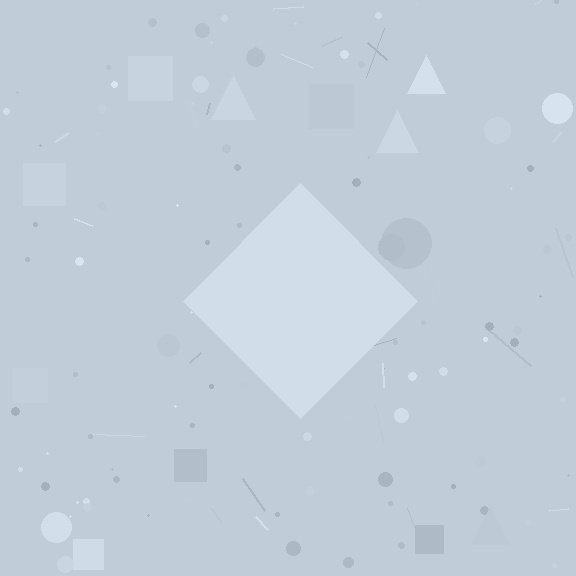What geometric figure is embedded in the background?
A diamond is embedded in the background.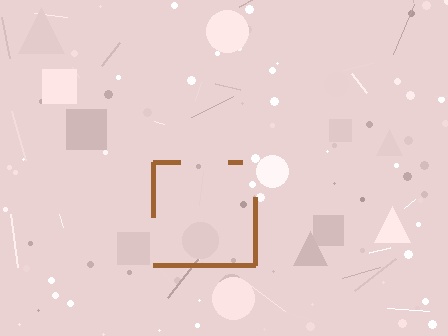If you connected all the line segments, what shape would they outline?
They would outline a square.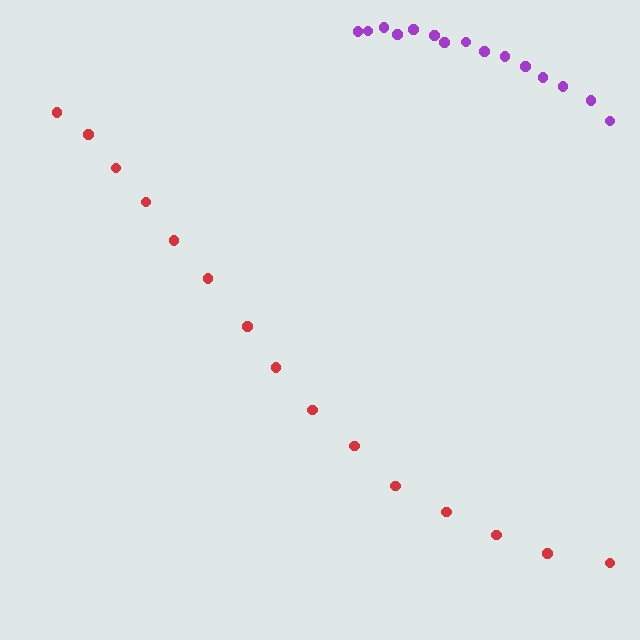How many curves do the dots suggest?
There are 2 distinct paths.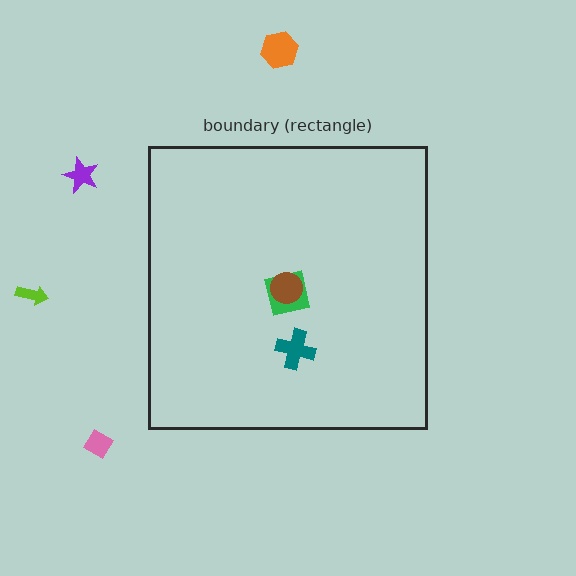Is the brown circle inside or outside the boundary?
Inside.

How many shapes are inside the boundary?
3 inside, 4 outside.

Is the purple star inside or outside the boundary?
Outside.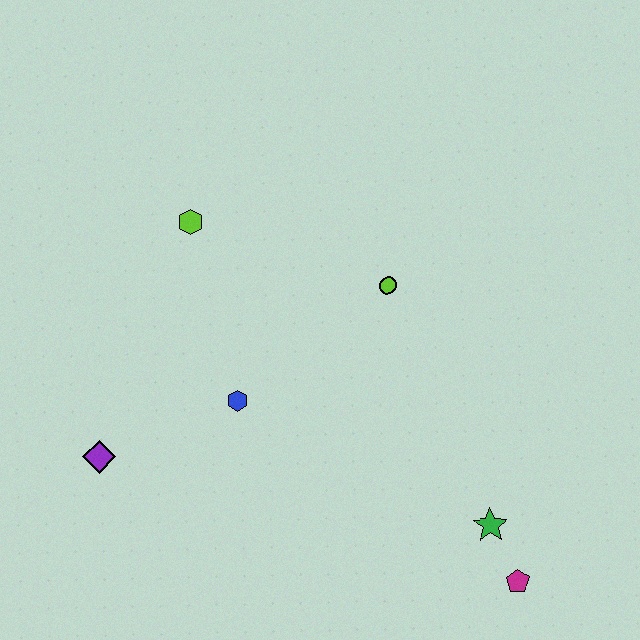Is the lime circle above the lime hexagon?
No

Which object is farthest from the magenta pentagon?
The lime hexagon is farthest from the magenta pentagon.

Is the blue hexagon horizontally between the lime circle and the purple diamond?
Yes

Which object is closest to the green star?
The magenta pentagon is closest to the green star.